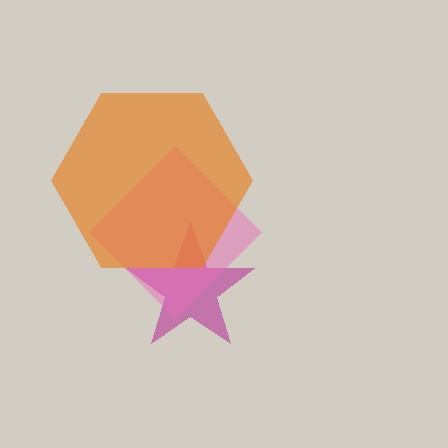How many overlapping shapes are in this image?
There are 3 overlapping shapes in the image.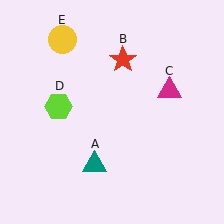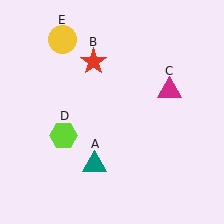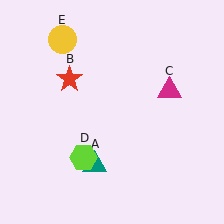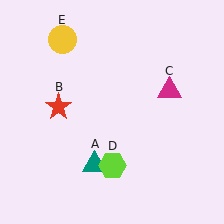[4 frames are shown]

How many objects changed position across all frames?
2 objects changed position: red star (object B), lime hexagon (object D).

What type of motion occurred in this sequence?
The red star (object B), lime hexagon (object D) rotated counterclockwise around the center of the scene.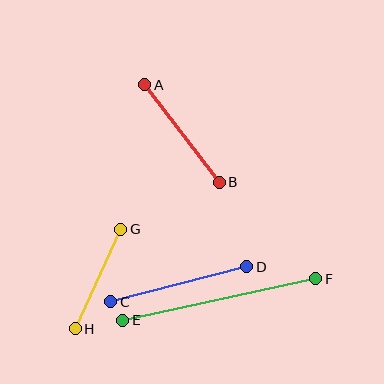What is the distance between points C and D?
The distance is approximately 140 pixels.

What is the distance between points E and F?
The distance is approximately 198 pixels.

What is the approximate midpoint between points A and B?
The midpoint is at approximately (182, 134) pixels.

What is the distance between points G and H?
The distance is approximately 109 pixels.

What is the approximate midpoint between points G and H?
The midpoint is at approximately (98, 279) pixels.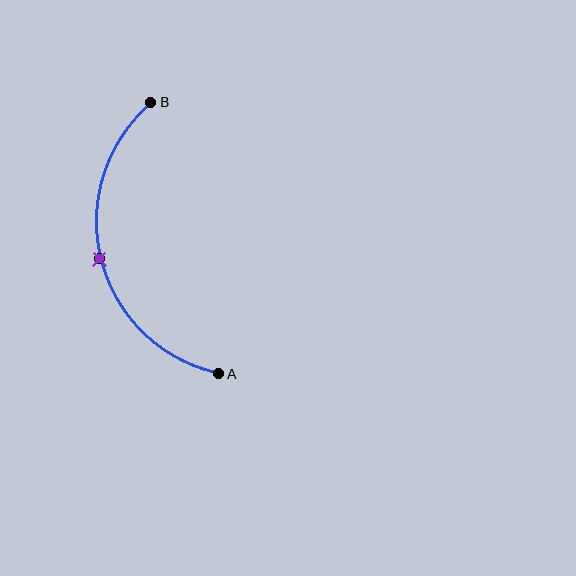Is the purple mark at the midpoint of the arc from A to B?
Yes. The purple mark lies on the arc at equal arc-length from both A and B — it is the arc midpoint.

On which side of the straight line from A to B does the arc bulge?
The arc bulges to the left of the straight line connecting A and B.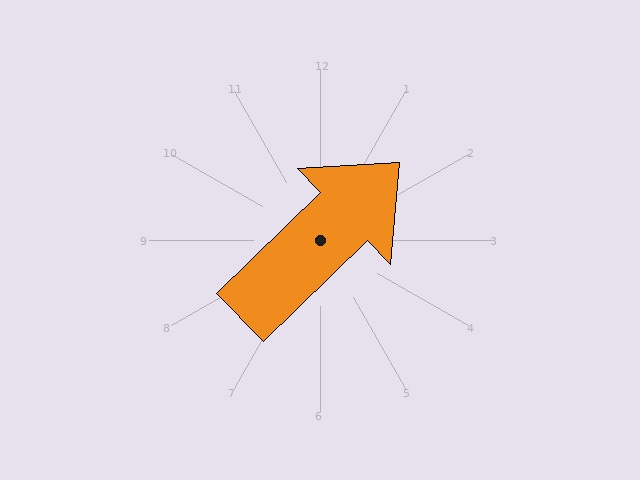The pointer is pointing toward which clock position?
Roughly 2 o'clock.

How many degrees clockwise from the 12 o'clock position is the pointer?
Approximately 46 degrees.